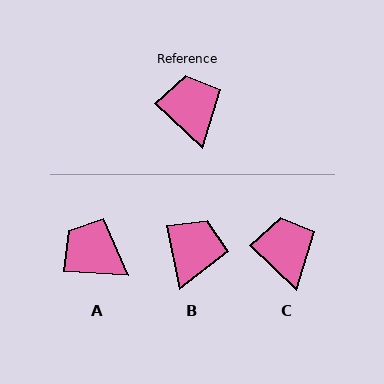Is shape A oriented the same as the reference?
No, it is off by about 40 degrees.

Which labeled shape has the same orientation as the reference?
C.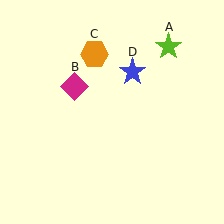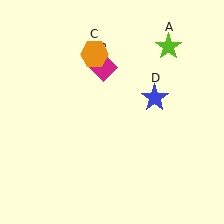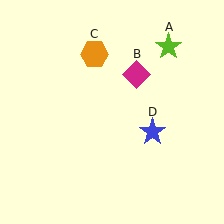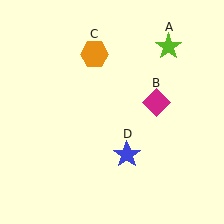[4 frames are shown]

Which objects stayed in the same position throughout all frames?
Lime star (object A) and orange hexagon (object C) remained stationary.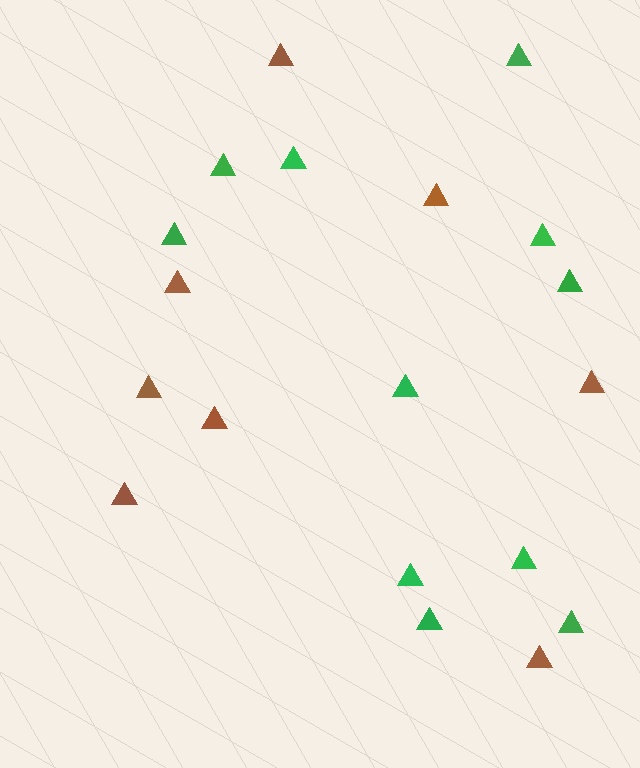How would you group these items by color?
There are 2 groups: one group of green triangles (11) and one group of brown triangles (8).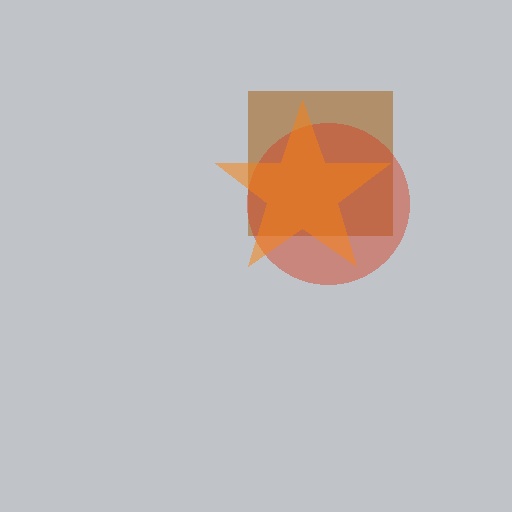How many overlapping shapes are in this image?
There are 3 overlapping shapes in the image.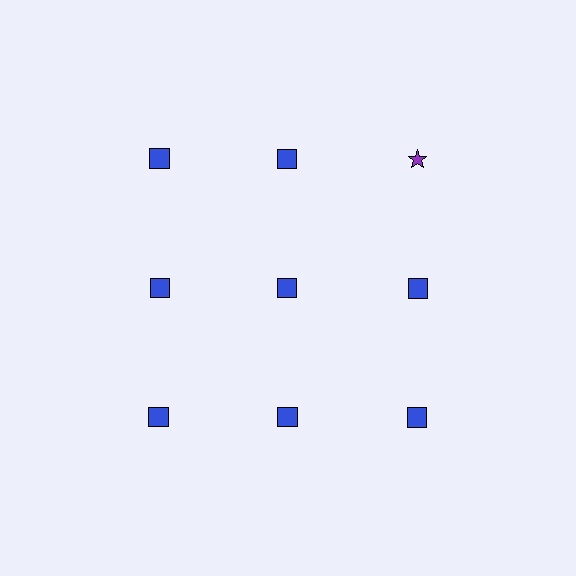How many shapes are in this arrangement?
There are 9 shapes arranged in a grid pattern.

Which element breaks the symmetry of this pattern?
The purple star in the top row, center column breaks the symmetry. All other shapes are blue squares.